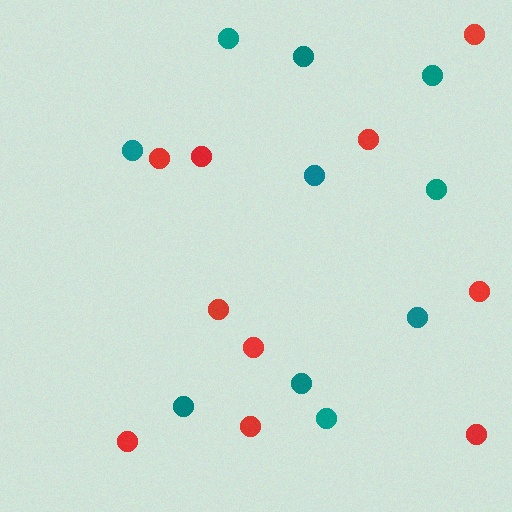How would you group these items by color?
There are 2 groups: one group of teal circles (10) and one group of red circles (10).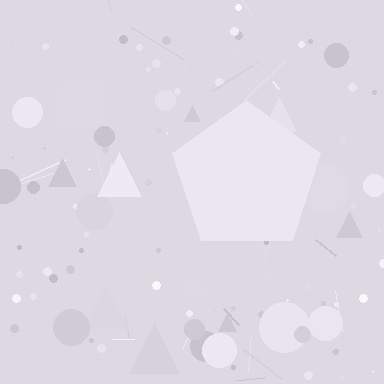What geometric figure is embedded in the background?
A pentagon is embedded in the background.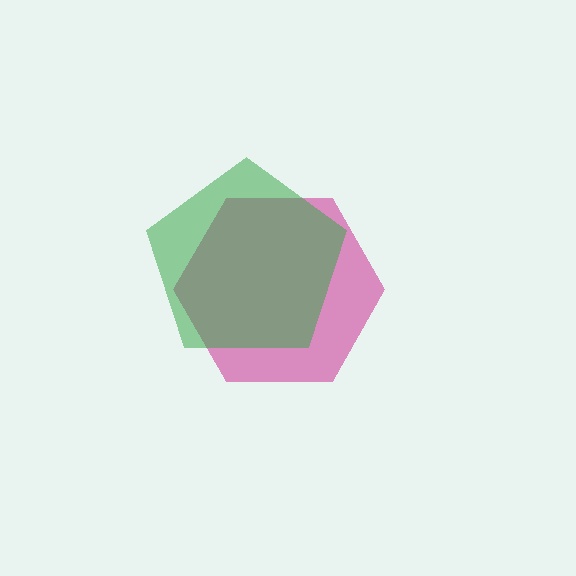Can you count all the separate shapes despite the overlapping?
Yes, there are 2 separate shapes.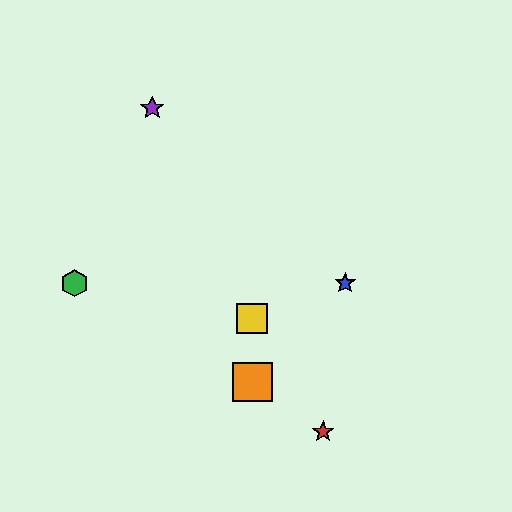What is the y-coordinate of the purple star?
The purple star is at y≈108.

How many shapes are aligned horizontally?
2 shapes (the blue star, the green hexagon) are aligned horizontally.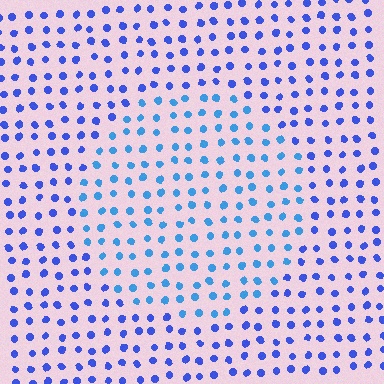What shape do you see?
I see a circle.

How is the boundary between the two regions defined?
The boundary is defined purely by a slight shift in hue (about 26 degrees). Spacing, size, and orientation are identical on both sides.